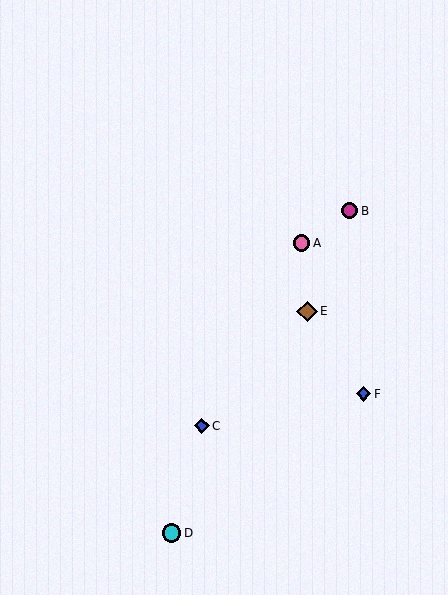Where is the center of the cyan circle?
The center of the cyan circle is at (172, 533).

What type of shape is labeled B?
Shape B is a magenta circle.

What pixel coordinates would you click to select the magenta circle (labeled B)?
Click at (350, 211) to select the magenta circle B.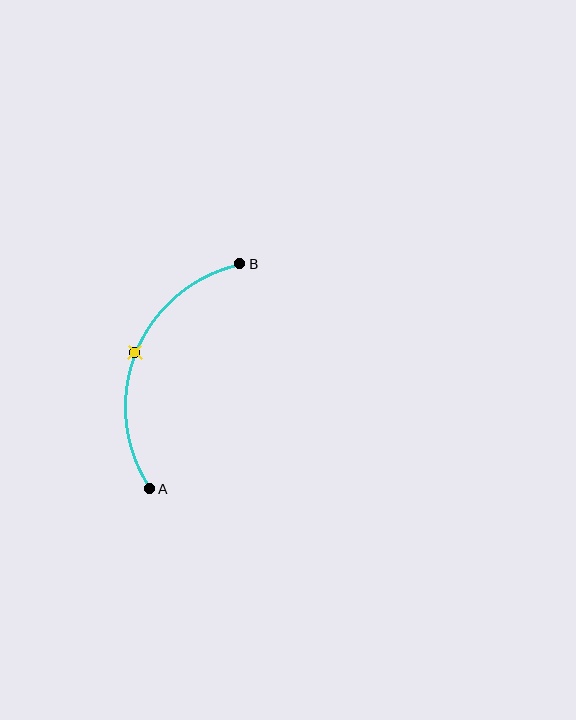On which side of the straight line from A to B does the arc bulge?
The arc bulges to the left of the straight line connecting A and B.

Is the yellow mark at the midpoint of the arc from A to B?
Yes. The yellow mark lies on the arc at equal arc-length from both A and B — it is the arc midpoint.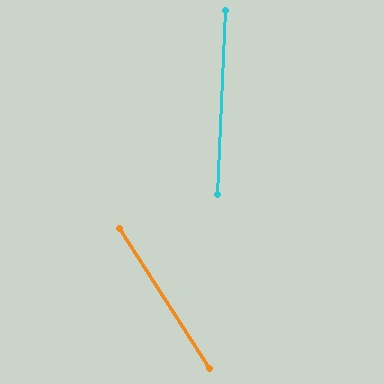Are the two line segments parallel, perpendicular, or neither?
Neither parallel nor perpendicular — they differ by about 35°.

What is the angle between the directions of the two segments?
Approximately 35 degrees.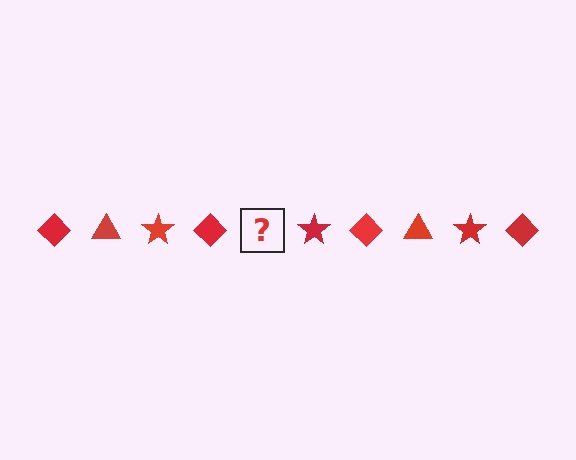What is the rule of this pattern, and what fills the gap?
The rule is that the pattern cycles through diamond, triangle, star shapes in red. The gap should be filled with a red triangle.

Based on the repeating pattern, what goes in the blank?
The blank should be a red triangle.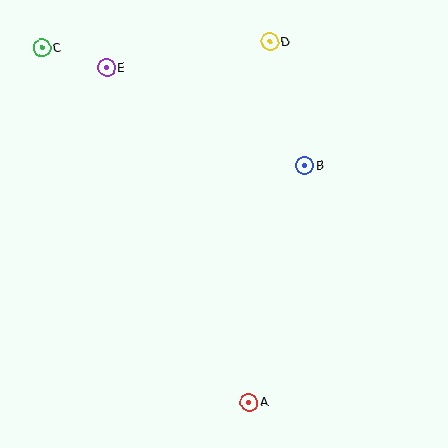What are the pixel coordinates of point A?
Point A is at (249, 403).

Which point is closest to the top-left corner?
Point C is closest to the top-left corner.